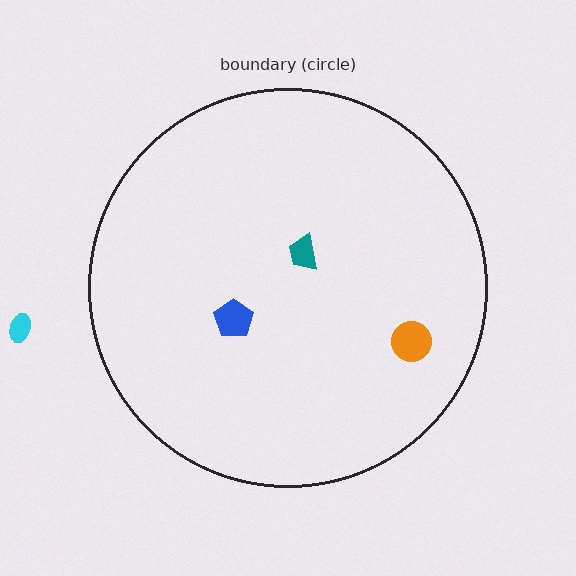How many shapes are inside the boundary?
3 inside, 1 outside.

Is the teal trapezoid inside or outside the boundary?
Inside.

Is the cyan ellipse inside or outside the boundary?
Outside.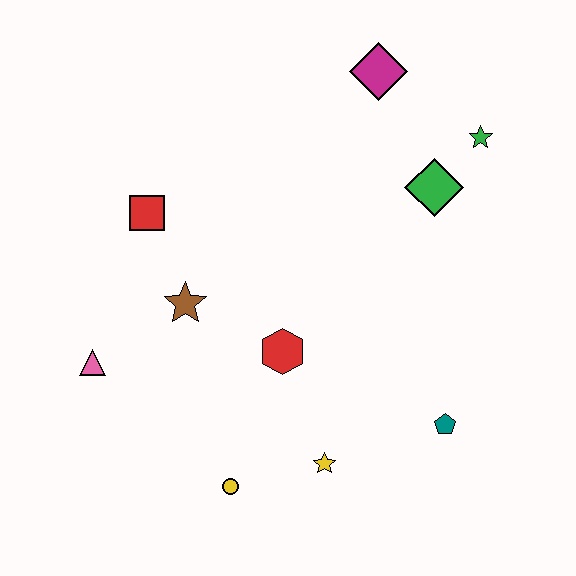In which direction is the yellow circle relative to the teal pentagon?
The yellow circle is to the left of the teal pentagon.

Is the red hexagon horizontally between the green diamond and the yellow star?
No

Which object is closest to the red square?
The brown star is closest to the red square.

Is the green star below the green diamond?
No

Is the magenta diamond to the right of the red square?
Yes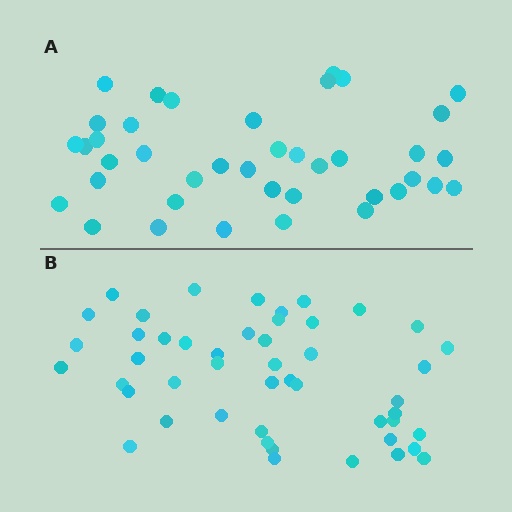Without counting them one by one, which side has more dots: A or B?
Region B (the bottom region) has more dots.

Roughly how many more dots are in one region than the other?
Region B has roughly 8 or so more dots than region A.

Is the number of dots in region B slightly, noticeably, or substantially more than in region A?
Region B has only slightly more — the two regions are fairly close. The ratio is roughly 1.2 to 1.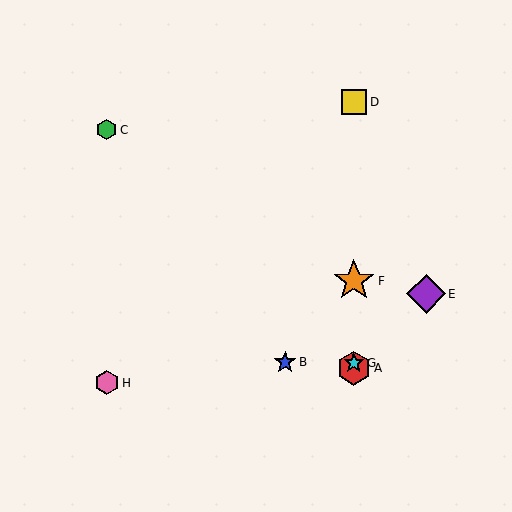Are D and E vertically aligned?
No, D is at x≈354 and E is at x≈426.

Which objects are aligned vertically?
Objects A, D, F, G are aligned vertically.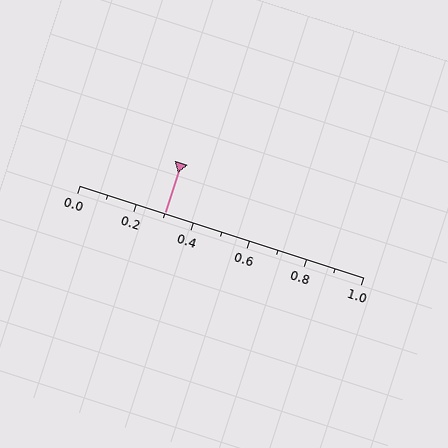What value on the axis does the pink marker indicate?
The marker indicates approximately 0.3.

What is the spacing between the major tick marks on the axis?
The major ticks are spaced 0.2 apart.